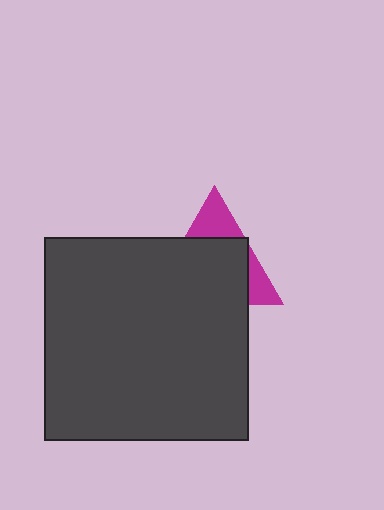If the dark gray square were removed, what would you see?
You would see the complete magenta triangle.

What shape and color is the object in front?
The object in front is a dark gray square.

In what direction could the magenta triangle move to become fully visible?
The magenta triangle could move up. That would shift it out from behind the dark gray square entirely.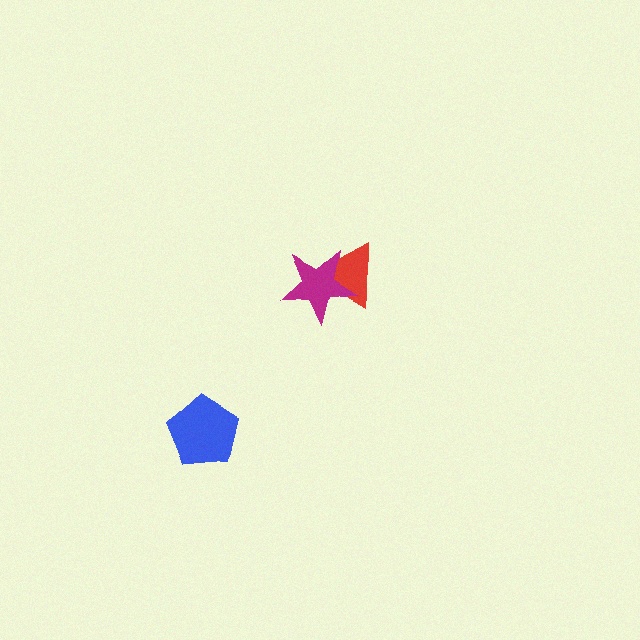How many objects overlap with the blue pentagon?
0 objects overlap with the blue pentagon.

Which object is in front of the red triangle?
The magenta star is in front of the red triangle.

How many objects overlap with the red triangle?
1 object overlaps with the red triangle.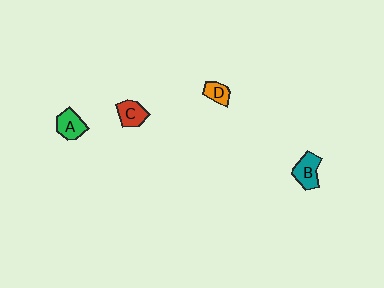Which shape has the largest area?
Shape B (teal).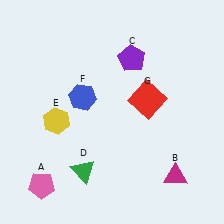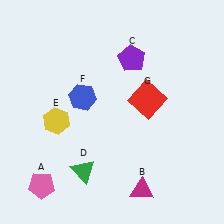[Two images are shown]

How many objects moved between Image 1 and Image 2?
1 object moved between the two images.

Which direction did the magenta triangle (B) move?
The magenta triangle (B) moved left.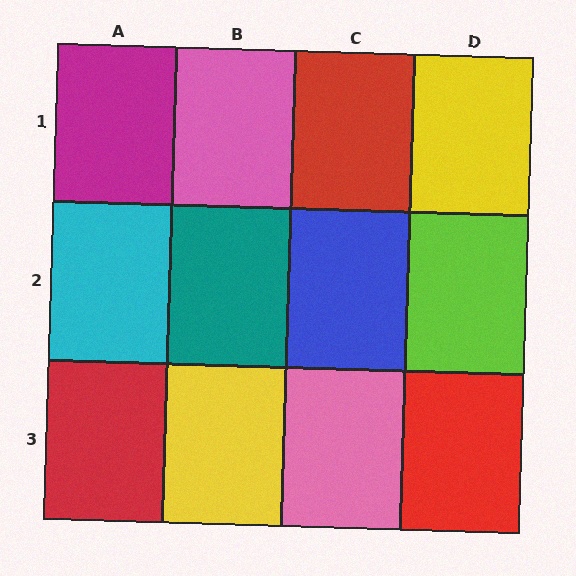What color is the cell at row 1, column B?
Pink.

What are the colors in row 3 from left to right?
Red, yellow, pink, red.